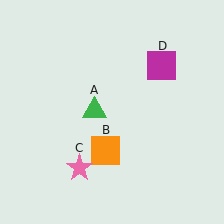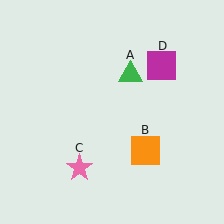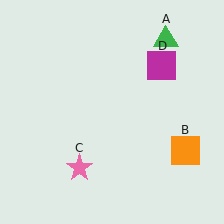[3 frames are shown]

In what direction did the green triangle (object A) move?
The green triangle (object A) moved up and to the right.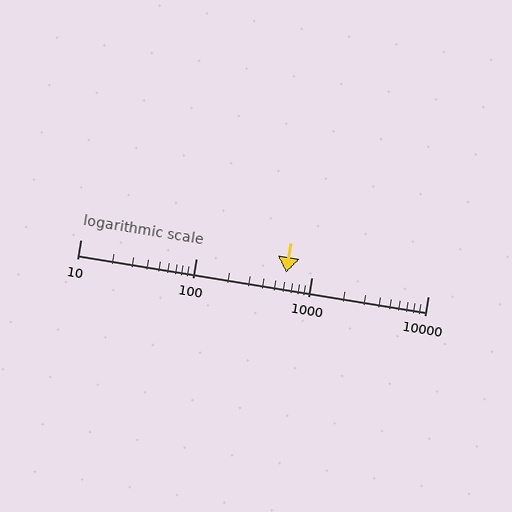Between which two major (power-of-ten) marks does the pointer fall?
The pointer is between 100 and 1000.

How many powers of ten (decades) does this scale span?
The scale spans 3 decades, from 10 to 10000.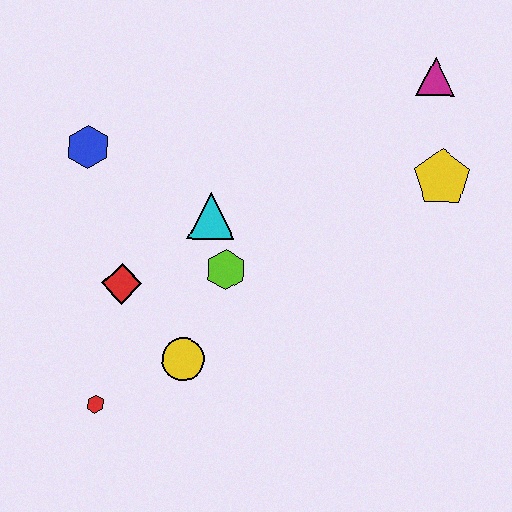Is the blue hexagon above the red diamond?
Yes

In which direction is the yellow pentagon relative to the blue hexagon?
The yellow pentagon is to the right of the blue hexagon.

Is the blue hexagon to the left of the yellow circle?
Yes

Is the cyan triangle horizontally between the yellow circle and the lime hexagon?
Yes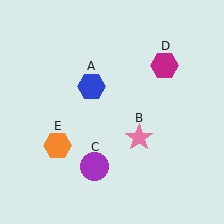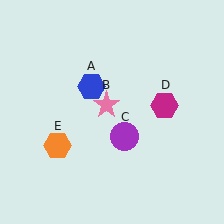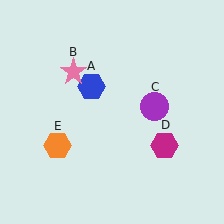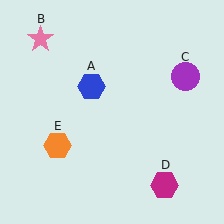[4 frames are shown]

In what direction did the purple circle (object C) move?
The purple circle (object C) moved up and to the right.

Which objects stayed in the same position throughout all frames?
Blue hexagon (object A) and orange hexagon (object E) remained stationary.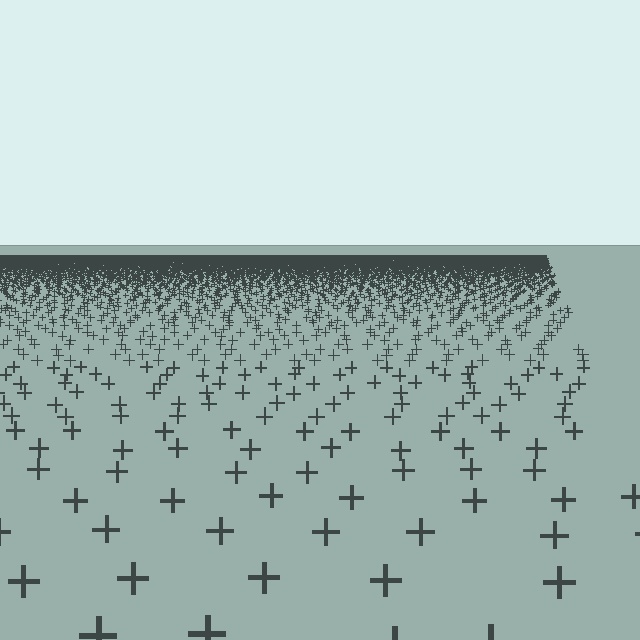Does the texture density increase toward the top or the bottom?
Density increases toward the top.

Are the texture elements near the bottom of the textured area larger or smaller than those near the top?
Larger. Near the bottom, elements are closer to the viewer and appear at a bigger on-screen size.